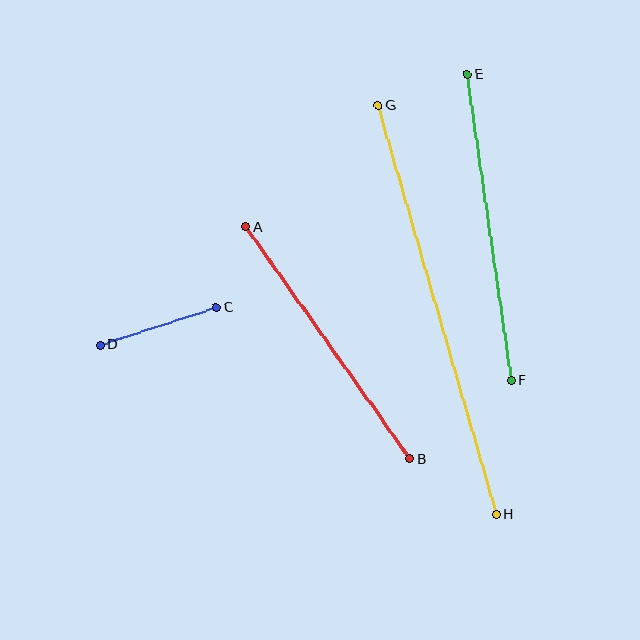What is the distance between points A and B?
The distance is approximately 284 pixels.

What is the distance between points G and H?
The distance is approximately 426 pixels.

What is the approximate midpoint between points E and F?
The midpoint is at approximately (489, 227) pixels.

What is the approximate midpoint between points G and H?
The midpoint is at approximately (437, 310) pixels.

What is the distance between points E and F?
The distance is approximately 309 pixels.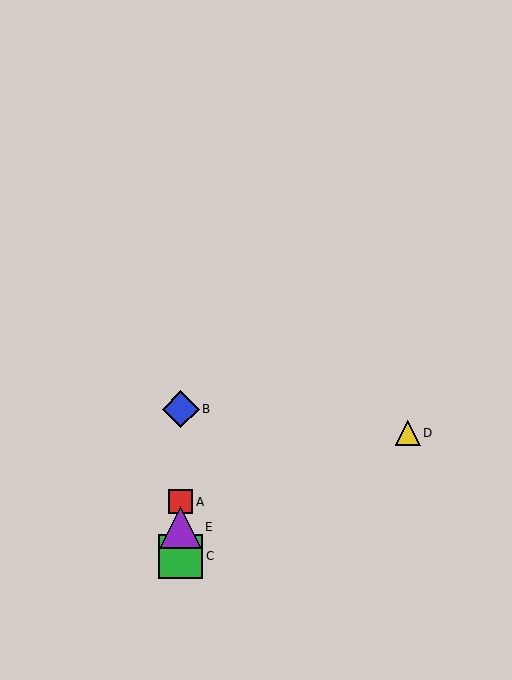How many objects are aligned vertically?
4 objects (A, B, C, E) are aligned vertically.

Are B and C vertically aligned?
Yes, both are at x≈181.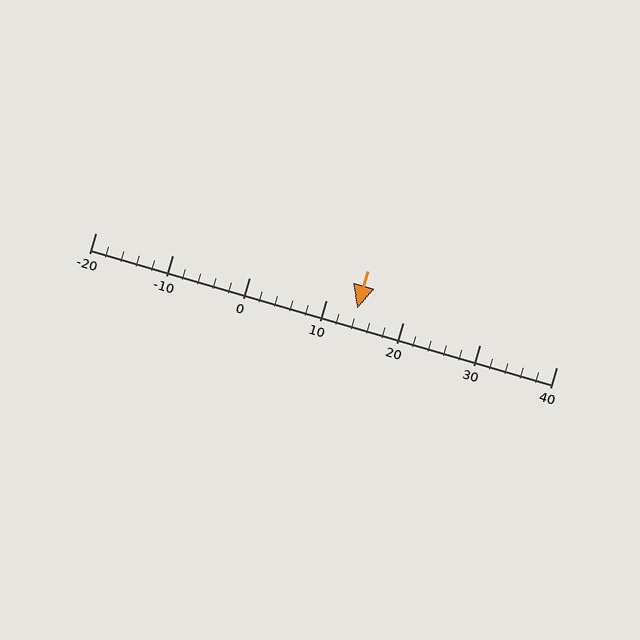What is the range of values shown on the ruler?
The ruler shows values from -20 to 40.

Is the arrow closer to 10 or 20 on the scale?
The arrow is closer to 10.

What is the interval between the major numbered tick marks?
The major tick marks are spaced 10 units apart.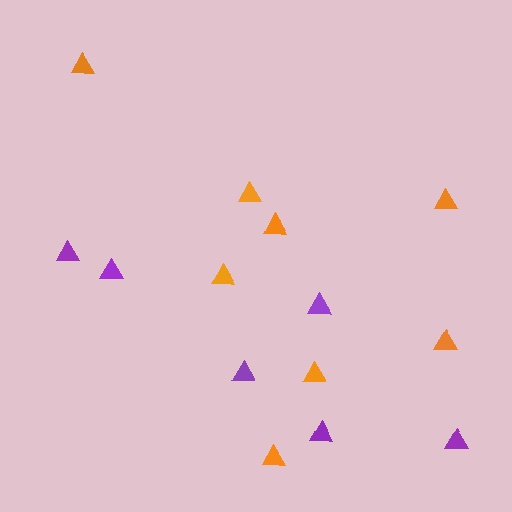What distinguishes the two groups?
There are 2 groups: one group of purple triangles (6) and one group of orange triangles (8).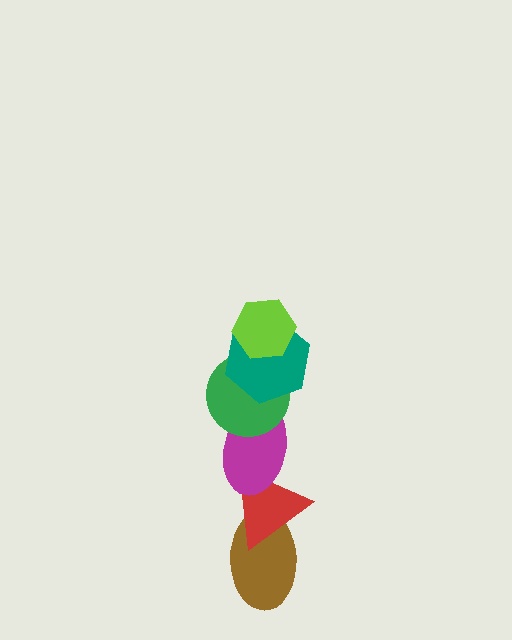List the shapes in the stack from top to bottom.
From top to bottom: the lime hexagon, the teal hexagon, the green circle, the magenta ellipse, the red triangle, the brown ellipse.